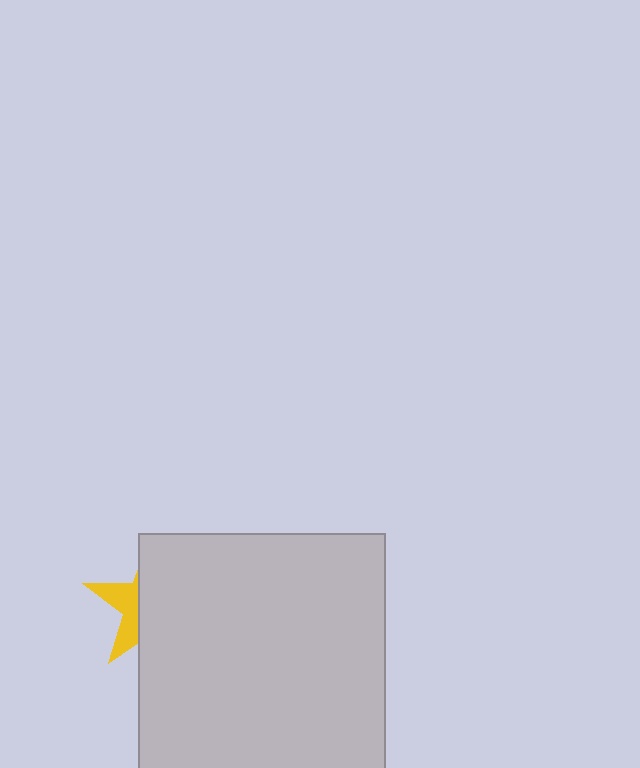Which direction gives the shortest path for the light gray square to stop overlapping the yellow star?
Moving right gives the shortest separation.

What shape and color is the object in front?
The object in front is a light gray square.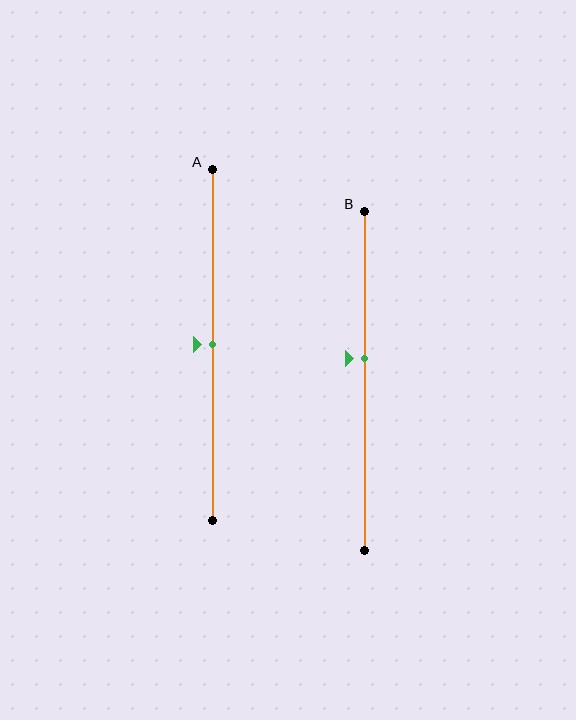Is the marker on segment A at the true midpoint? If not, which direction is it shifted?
Yes, the marker on segment A is at the true midpoint.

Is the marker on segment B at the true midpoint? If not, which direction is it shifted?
No, the marker on segment B is shifted upward by about 7% of the segment length.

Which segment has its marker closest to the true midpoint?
Segment A has its marker closest to the true midpoint.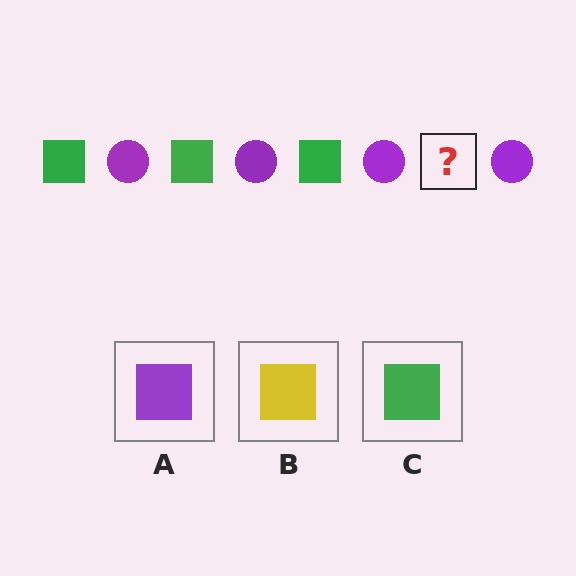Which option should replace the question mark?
Option C.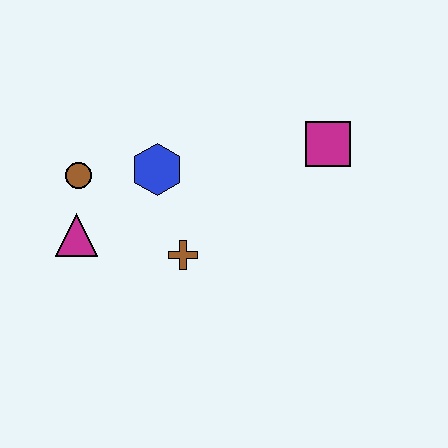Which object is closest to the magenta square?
The blue hexagon is closest to the magenta square.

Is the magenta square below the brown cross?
No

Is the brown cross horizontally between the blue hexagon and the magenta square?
Yes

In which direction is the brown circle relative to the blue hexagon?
The brown circle is to the left of the blue hexagon.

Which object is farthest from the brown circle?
The magenta square is farthest from the brown circle.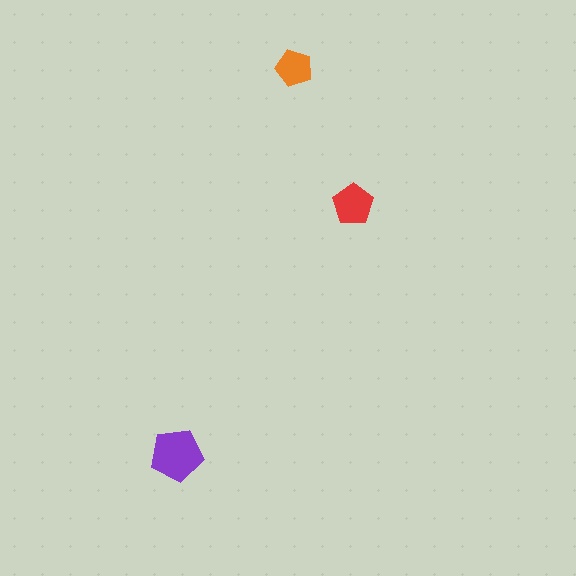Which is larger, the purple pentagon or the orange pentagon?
The purple one.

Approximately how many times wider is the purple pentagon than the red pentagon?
About 1.5 times wider.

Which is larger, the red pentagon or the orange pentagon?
The red one.